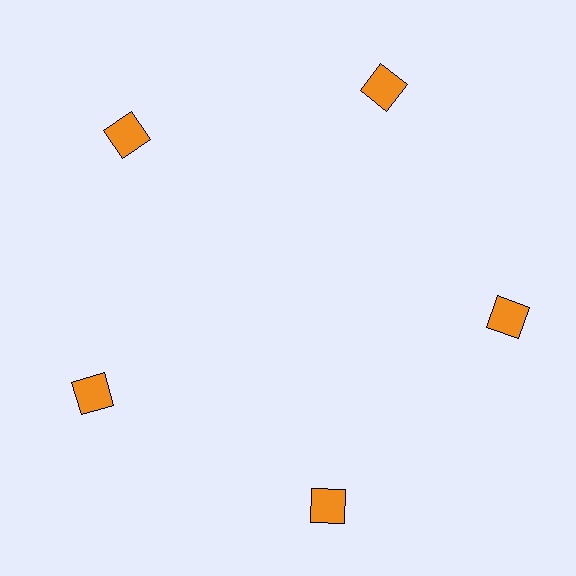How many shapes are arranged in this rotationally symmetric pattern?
There are 5 shapes, arranged in 5 groups of 1.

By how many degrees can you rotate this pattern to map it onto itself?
The pattern maps onto itself every 72 degrees of rotation.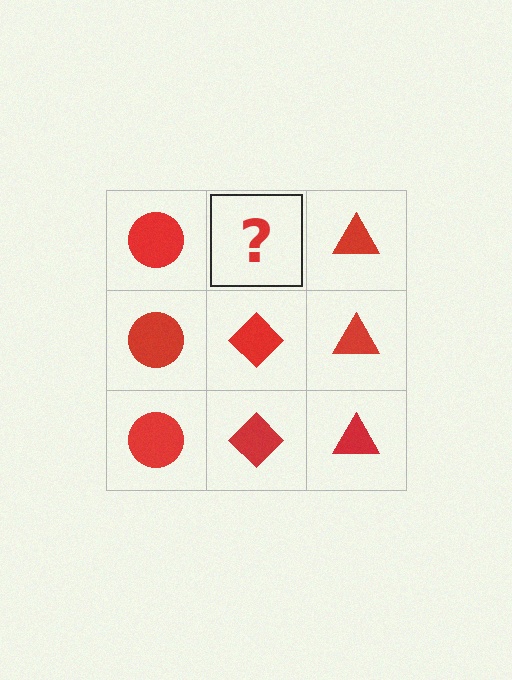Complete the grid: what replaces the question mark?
The question mark should be replaced with a red diamond.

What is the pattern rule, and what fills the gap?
The rule is that each column has a consistent shape. The gap should be filled with a red diamond.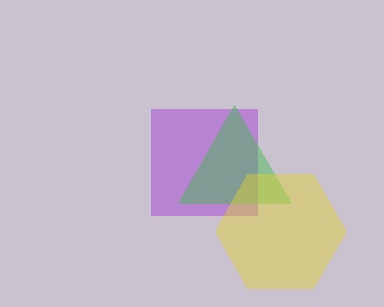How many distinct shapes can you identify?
There are 3 distinct shapes: a purple square, a green triangle, a yellow hexagon.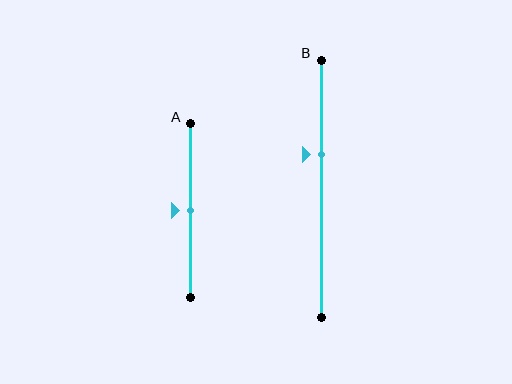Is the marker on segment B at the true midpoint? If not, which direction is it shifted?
No, the marker on segment B is shifted upward by about 13% of the segment length.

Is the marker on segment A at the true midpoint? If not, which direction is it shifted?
Yes, the marker on segment A is at the true midpoint.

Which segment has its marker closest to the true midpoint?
Segment A has its marker closest to the true midpoint.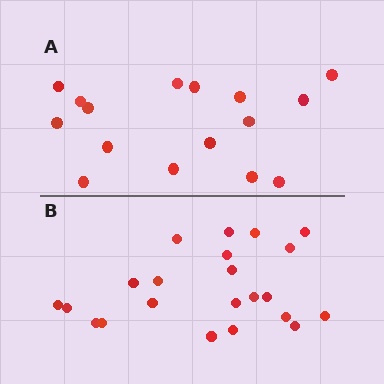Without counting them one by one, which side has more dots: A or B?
Region B (the bottom region) has more dots.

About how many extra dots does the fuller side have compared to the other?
Region B has about 6 more dots than region A.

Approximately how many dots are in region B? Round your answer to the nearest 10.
About 20 dots. (The exact count is 22, which rounds to 20.)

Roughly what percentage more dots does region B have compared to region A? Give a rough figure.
About 40% more.